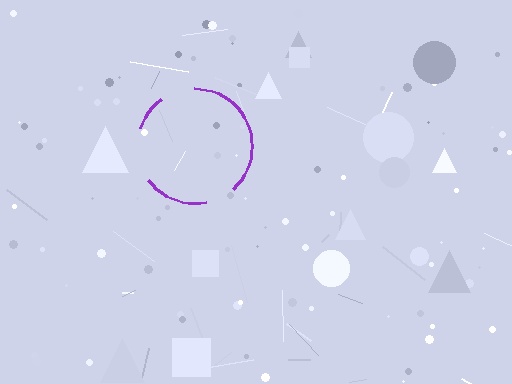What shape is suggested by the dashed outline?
The dashed outline suggests a circle.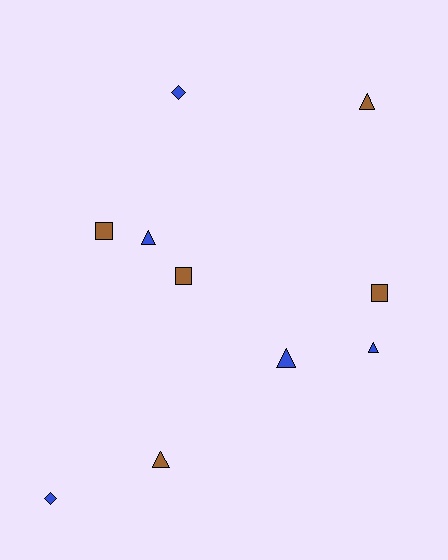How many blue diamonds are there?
There are 2 blue diamonds.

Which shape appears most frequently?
Triangle, with 5 objects.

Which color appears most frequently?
Blue, with 5 objects.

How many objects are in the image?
There are 10 objects.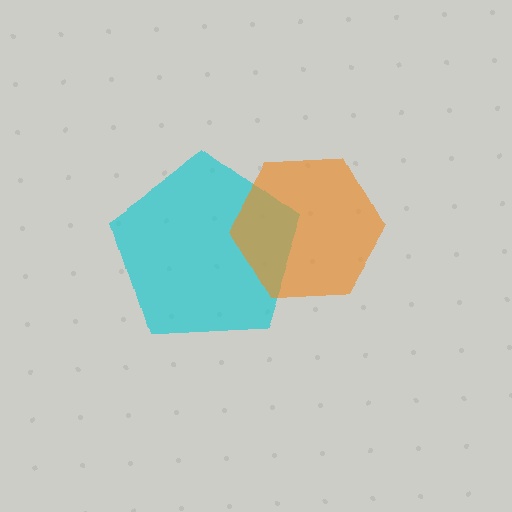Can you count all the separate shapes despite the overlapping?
Yes, there are 2 separate shapes.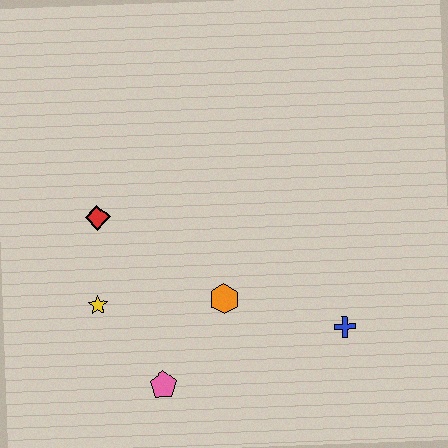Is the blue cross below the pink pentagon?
No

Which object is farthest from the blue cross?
The red diamond is farthest from the blue cross.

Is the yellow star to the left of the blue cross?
Yes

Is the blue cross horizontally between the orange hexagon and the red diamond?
No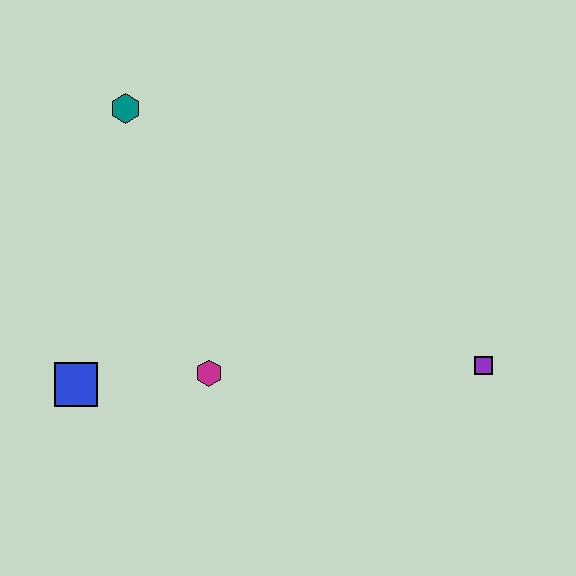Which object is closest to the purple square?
The magenta hexagon is closest to the purple square.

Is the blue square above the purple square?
No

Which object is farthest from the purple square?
The teal hexagon is farthest from the purple square.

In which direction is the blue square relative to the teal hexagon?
The blue square is below the teal hexagon.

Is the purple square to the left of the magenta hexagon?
No